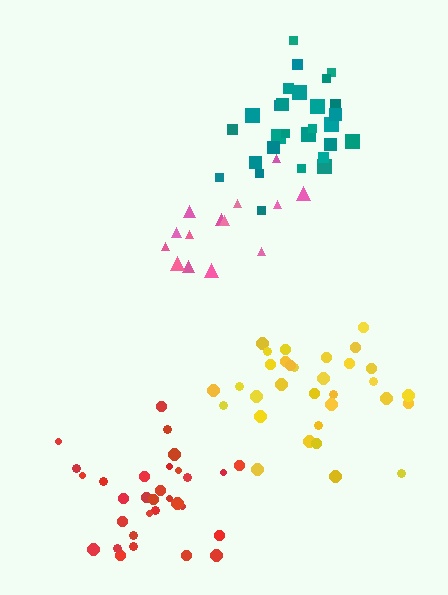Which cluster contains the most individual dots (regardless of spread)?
Yellow (32).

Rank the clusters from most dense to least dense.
teal, red, yellow, pink.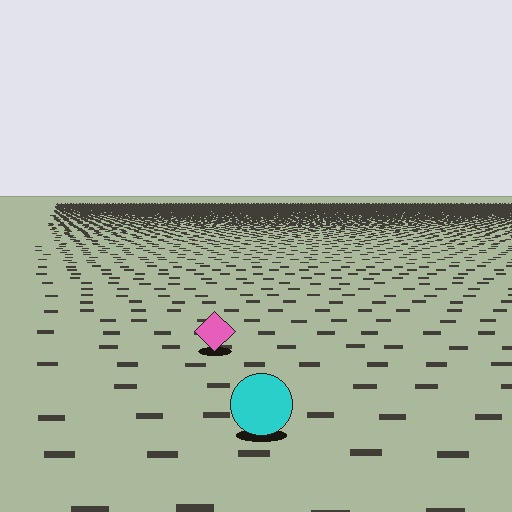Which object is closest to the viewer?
The cyan circle is closest. The texture marks near it are larger and more spread out.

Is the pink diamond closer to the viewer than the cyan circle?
No. The cyan circle is closer — you can tell from the texture gradient: the ground texture is coarser near it.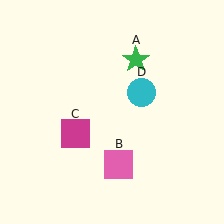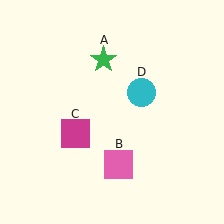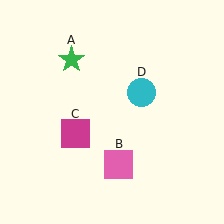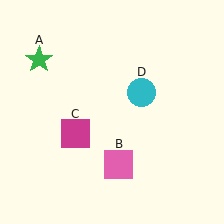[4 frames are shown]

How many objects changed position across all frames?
1 object changed position: green star (object A).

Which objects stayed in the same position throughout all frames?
Pink square (object B) and magenta square (object C) and cyan circle (object D) remained stationary.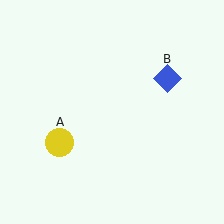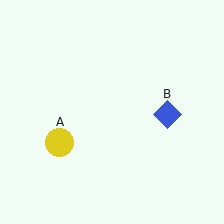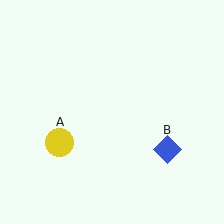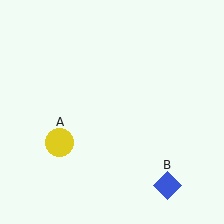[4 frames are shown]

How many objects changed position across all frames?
1 object changed position: blue diamond (object B).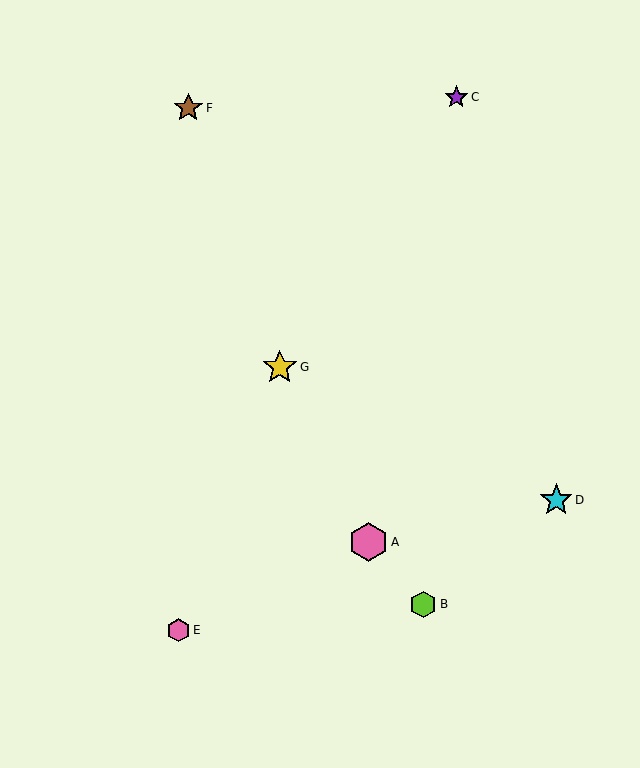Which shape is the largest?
The pink hexagon (labeled A) is the largest.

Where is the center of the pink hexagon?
The center of the pink hexagon is at (179, 630).